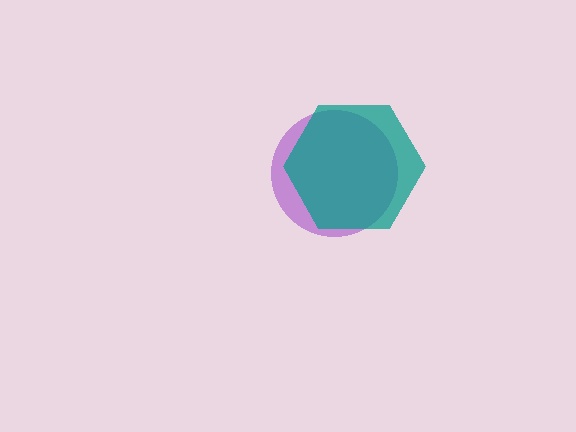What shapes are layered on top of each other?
The layered shapes are: a purple circle, a teal hexagon.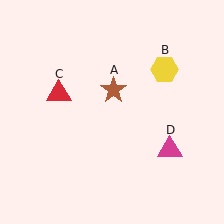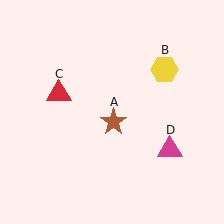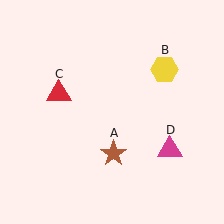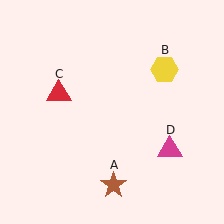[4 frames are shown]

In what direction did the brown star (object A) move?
The brown star (object A) moved down.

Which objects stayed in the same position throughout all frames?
Yellow hexagon (object B) and red triangle (object C) and magenta triangle (object D) remained stationary.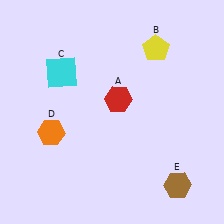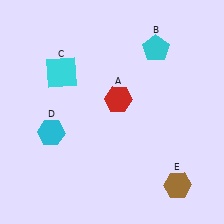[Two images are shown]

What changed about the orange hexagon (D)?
In Image 1, D is orange. In Image 2, it changed to cyan.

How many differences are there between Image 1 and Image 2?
There are 2 differences between the two images.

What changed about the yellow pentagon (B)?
In Image 1, B is yellow. In Image 2, it changed to cyan.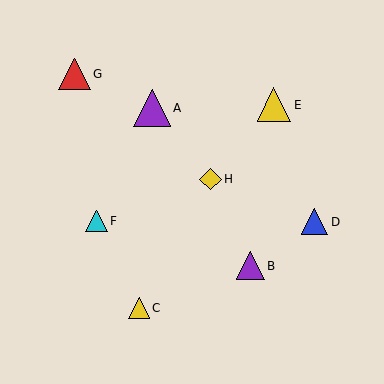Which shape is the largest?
The purple triangle (labeled A) is the largest.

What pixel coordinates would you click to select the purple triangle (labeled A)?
Click at (152, 108) to select the purple triangle A.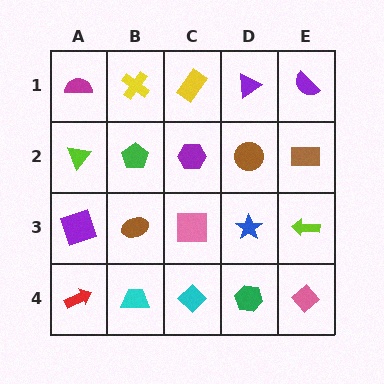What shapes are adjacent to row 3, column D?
A brown circle (row 2, column D), a green hexagon (row 4, column D), a pink square (row 3, column C), a lime arrow (row 3, column E).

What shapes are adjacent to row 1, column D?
A brown circle (row 2, column D), a yellow rectangle (row 1, column C), a purple semicircle (row 1, column E).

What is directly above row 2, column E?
A purple semicircle.